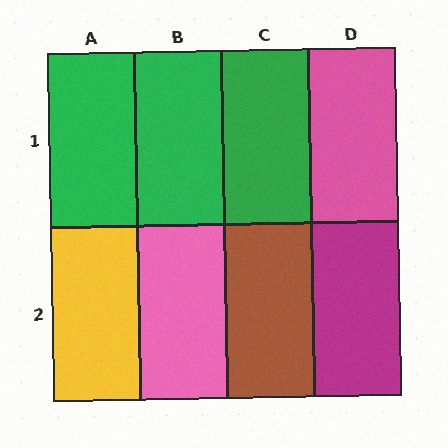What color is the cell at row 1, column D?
Pink.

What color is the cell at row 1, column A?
Green.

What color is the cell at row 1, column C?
Green.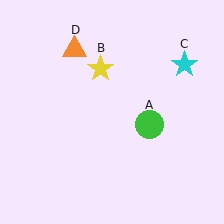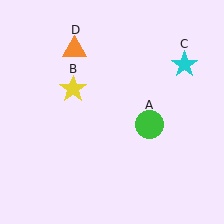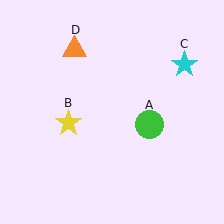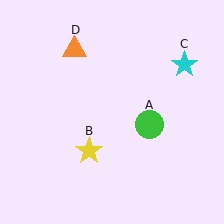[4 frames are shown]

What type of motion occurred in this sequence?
The yellow star (object B) rotated counterclockwise around the center of the scene.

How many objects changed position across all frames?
1 object changed position: yellow star (object B).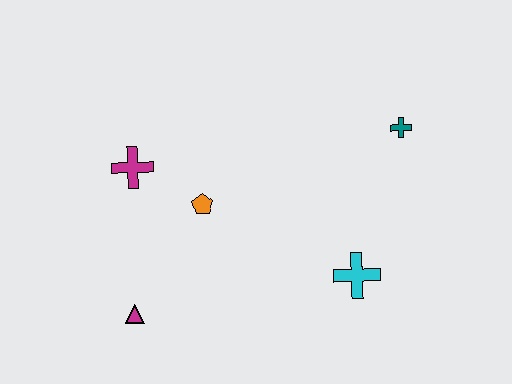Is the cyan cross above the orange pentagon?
No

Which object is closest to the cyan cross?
The teal cross is closest to the cyan cross.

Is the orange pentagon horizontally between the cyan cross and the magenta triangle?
Yes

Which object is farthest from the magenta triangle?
The teal cross is farthest from the magenta triangle.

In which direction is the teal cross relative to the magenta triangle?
The teal cross is to the right of the magenta triangle.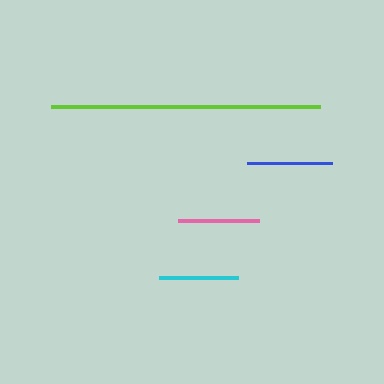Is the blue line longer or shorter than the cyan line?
The blue line is longer than the cyan line.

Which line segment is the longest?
The lime line is the longest at approximately 269 pixels.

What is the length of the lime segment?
The lime segment is approximately 269 pixels long.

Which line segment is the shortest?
The cyan line is the shortest at approximately 79 pixels.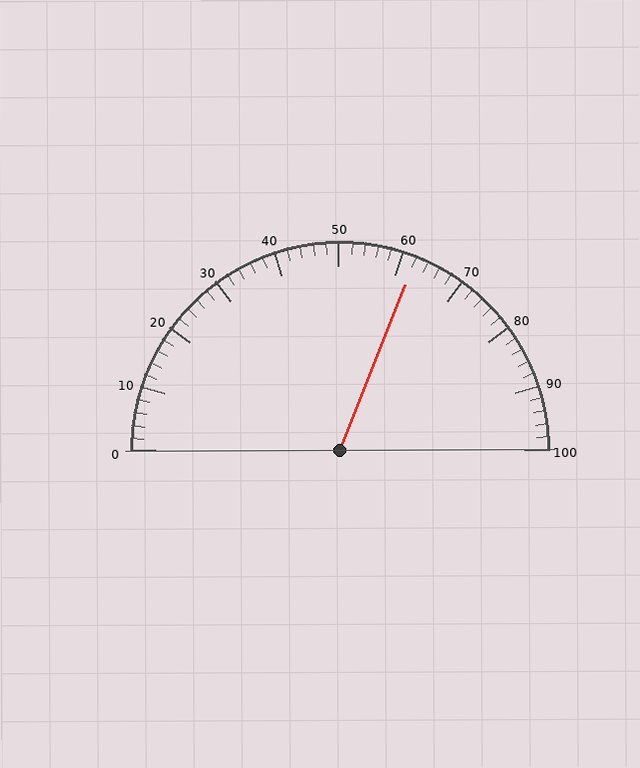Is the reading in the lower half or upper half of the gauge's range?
The reading is in the upper half of the range (0 to 100).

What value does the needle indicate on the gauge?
The needle indicates approximately 62.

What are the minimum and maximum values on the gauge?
The gauge ranges from 0 to 100.